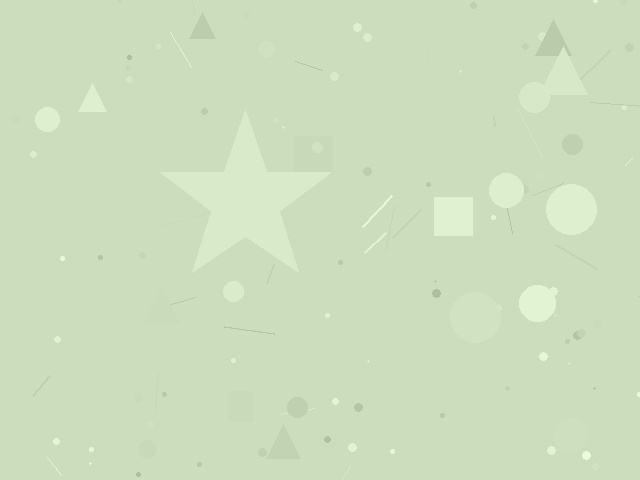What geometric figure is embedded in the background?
A star is embedded in the background.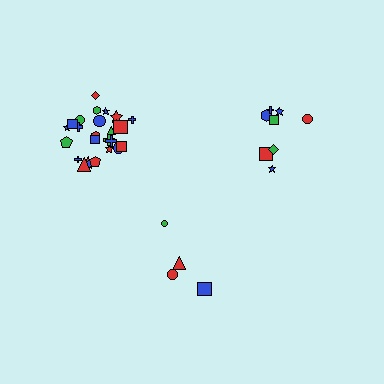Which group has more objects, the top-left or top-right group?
The top-left group.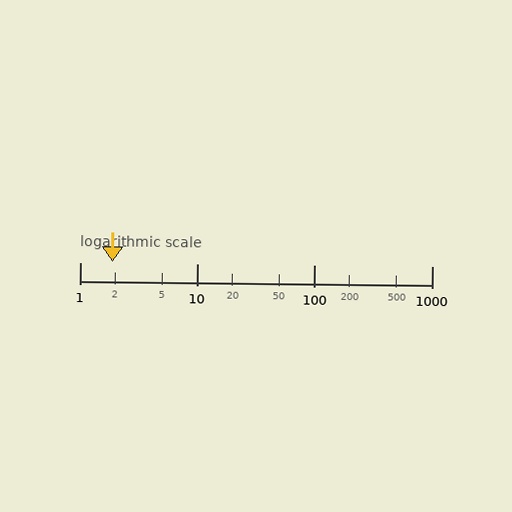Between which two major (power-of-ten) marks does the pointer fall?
The pointer is between 1 and 10.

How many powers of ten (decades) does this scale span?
The scale spans 3 decades, from 1 to 1000.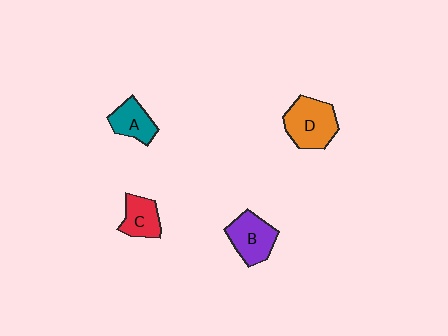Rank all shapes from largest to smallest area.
From largest to smallest: D (orange), B (purple), A (teal), C (red).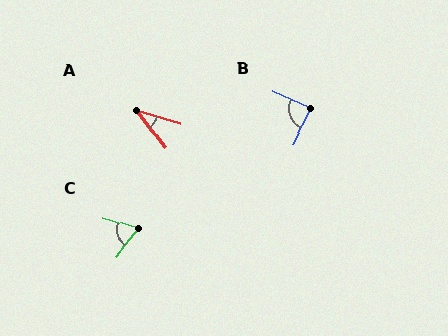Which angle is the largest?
B, at approximately 87 degrees.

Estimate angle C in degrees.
Approximately 69 degrees.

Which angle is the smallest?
A, at approximately 36 degrees.